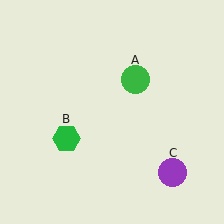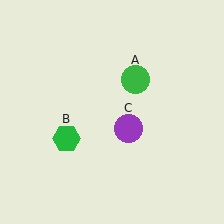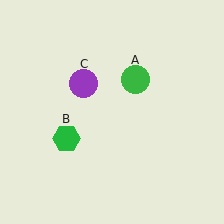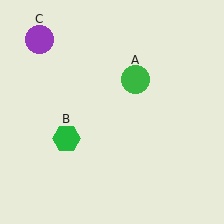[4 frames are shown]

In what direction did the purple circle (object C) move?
The purple circle (object C) moved up and to the left.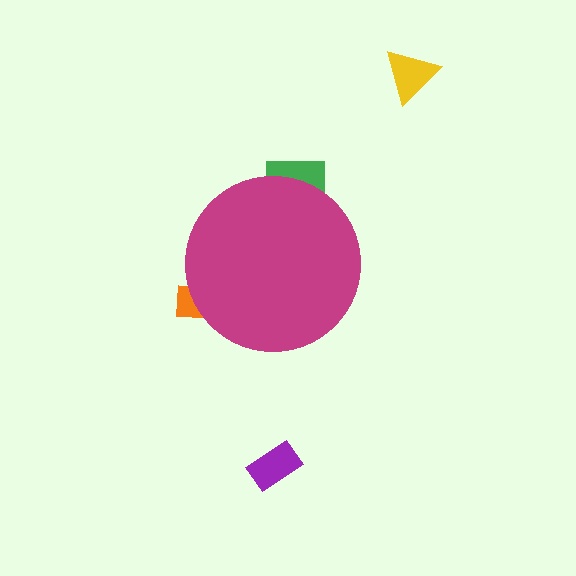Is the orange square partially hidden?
Yes, the orange square is partially hidden behind the magenta circle.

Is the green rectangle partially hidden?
Yes, the green rectangle is partially hidden behind the magenta circle.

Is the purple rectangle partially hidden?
No, the purple rectangle is fully visible.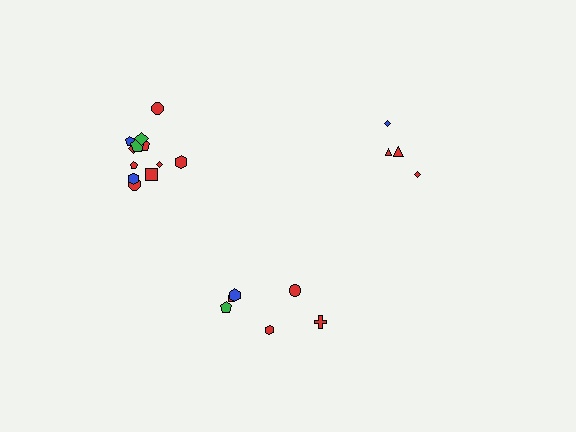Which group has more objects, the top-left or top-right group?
The top-left group.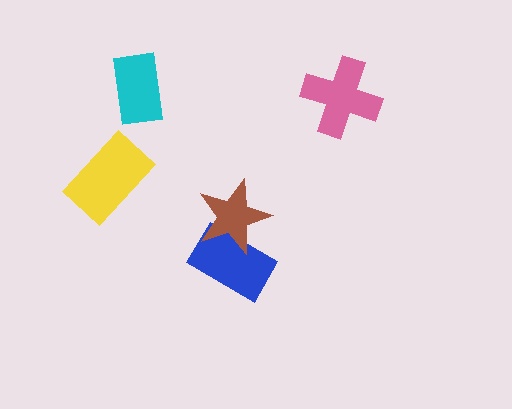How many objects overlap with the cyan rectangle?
0 objects overlap with the cyan rectangle.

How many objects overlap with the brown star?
1 object overlaps with the brown star.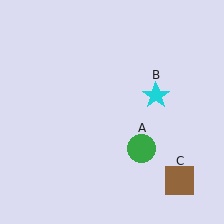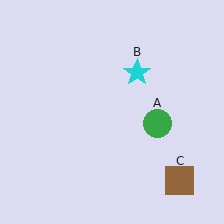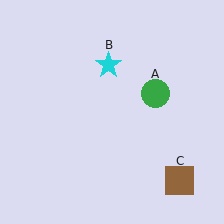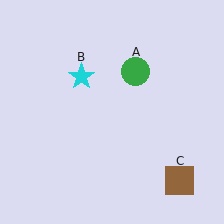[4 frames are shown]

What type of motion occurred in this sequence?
The green circle (object A), cyan star (object B) rotated counterclockwise around the center of the scene.